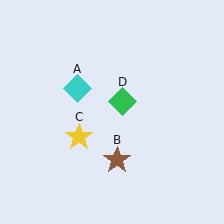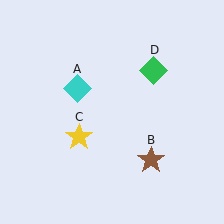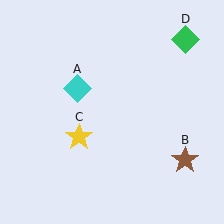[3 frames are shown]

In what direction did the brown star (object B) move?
The brown star (object B) moved right.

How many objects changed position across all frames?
2 objects changed position: brown star (object B), green diamond (object D).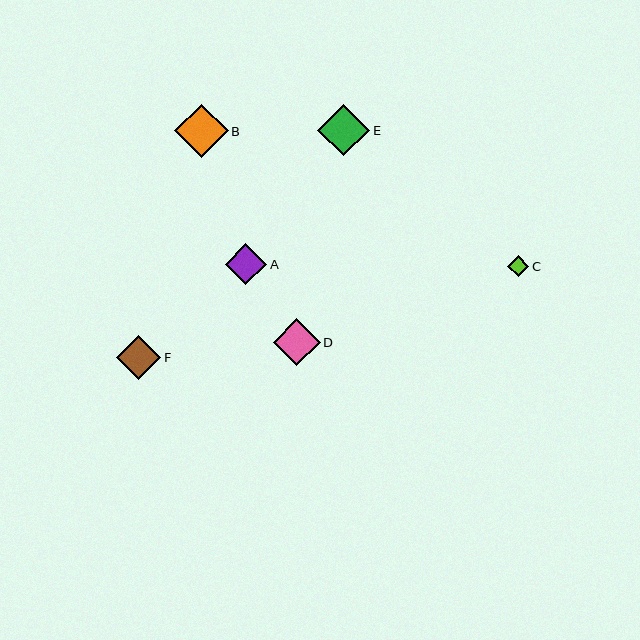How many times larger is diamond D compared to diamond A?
Diamond D is approximately 1.1 times the size of diamond A.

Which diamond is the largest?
Diamond B is the largest with a size of approximately 54 pixels.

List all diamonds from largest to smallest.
From largest to smallest: B, E, D, F, A, C.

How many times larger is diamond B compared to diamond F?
Diamond B is approximately 1.2 times the size of diamond F.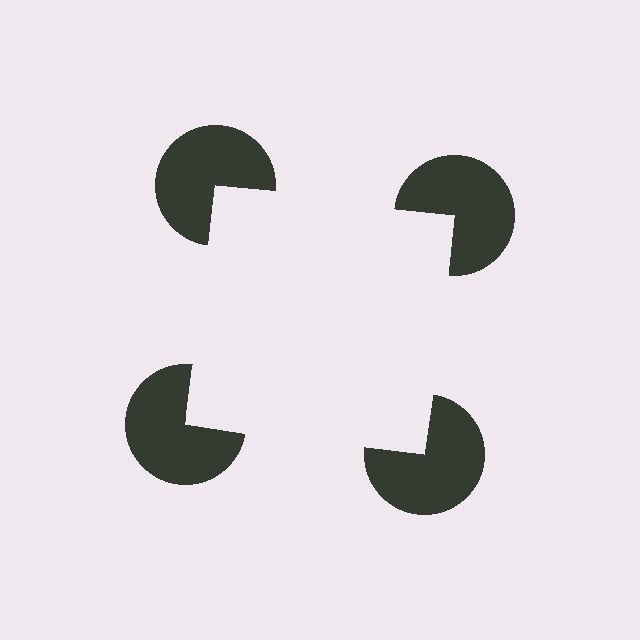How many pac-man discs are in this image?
There are 4 — one at each vertex of the illusory square.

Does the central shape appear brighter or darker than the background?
It typically appears slightly brighter than the background, even though no actual brightness change is drawn.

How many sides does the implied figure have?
4 sides.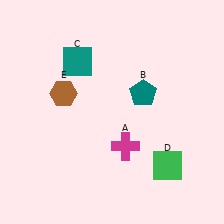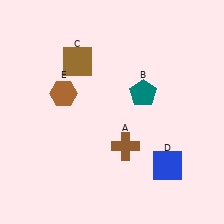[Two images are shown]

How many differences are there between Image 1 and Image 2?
There are 3 differences between the two images.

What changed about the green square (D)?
In Image 1, D is green. In Image 2, it changed to blue.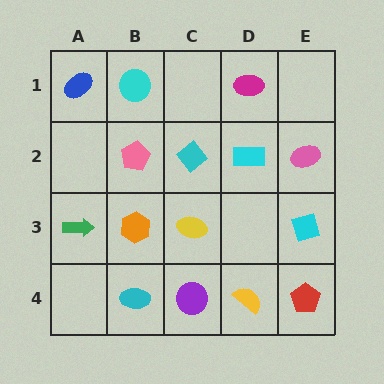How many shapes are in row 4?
4 shapes.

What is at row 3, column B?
An orange hexagon.